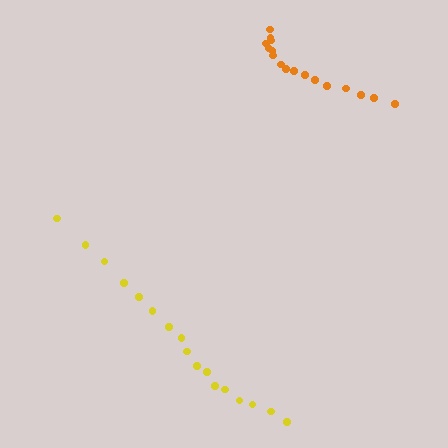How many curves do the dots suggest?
There are 2 distinct paths.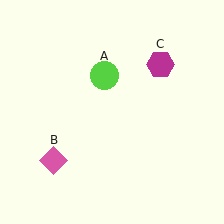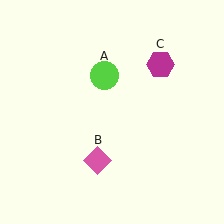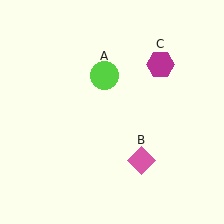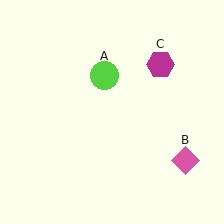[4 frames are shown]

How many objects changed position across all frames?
1 object changed position: pink diamond (object B).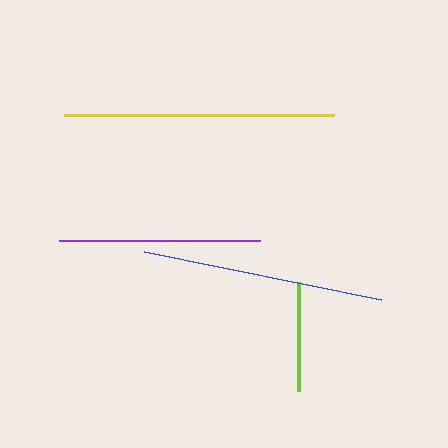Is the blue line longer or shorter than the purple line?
The blue line is longer than the purple line.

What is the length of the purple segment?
The purple segment is approximately 201 pixels long.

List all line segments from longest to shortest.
From longest to shortest: yellow, blue, purple, lime.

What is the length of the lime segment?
The lime segment is approximately 108 pixels long.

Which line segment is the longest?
The yellow line is the longest at approximately 270 pixels.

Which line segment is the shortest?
The lime line is the shortest at approximately 108 pixels.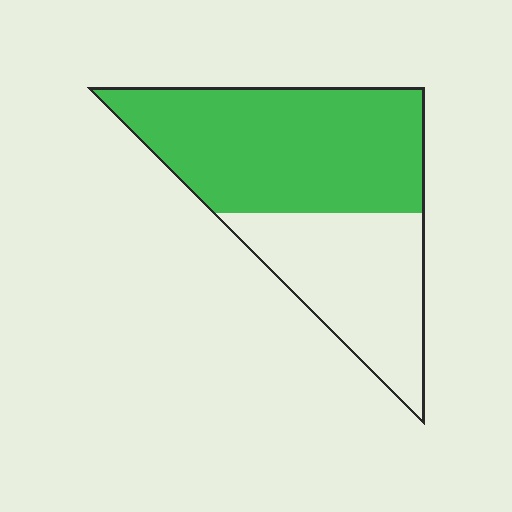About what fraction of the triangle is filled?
About three fifths (3/5).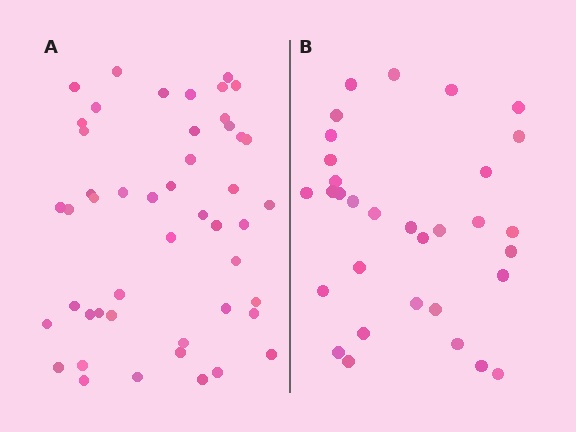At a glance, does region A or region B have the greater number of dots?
Region A (the left region) has more dots.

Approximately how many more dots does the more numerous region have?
Region A has approximately 15 more dots than region B.